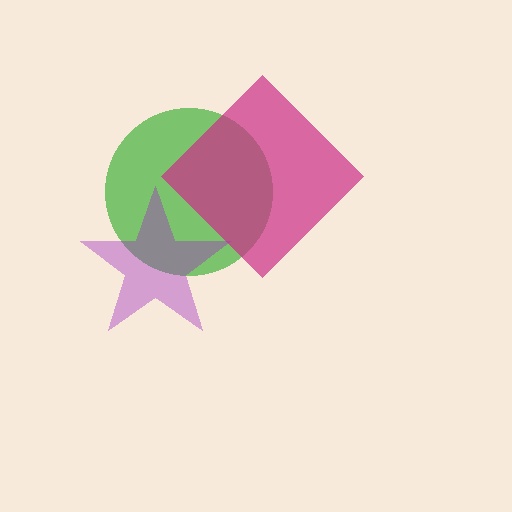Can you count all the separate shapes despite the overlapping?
Yes, there are 3 separate shapes.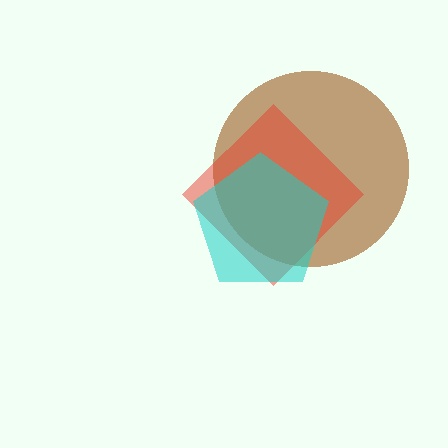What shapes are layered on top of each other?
The layered shapes are: a brown circle, a red diamond, a cyan pentagon.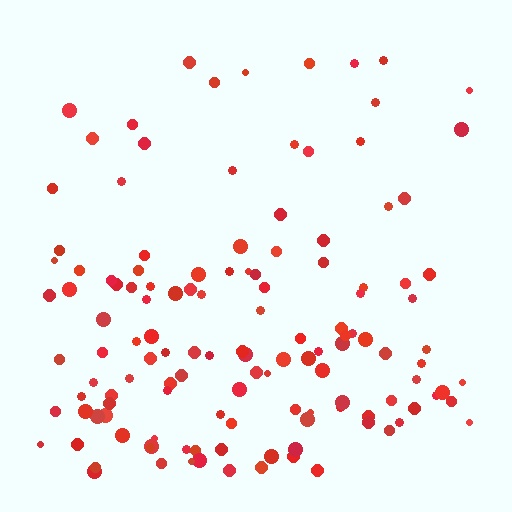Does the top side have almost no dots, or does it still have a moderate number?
Still a moderate number, just noticeably fewer than the bottom.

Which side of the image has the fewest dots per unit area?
The top.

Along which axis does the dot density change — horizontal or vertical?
Vertical.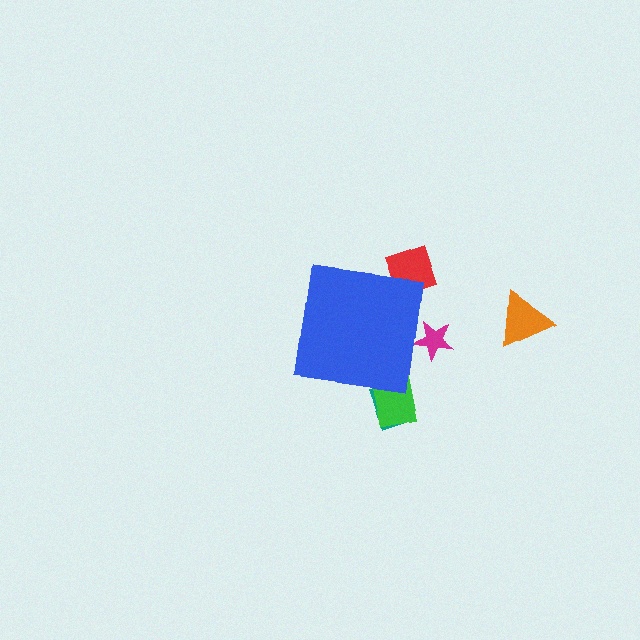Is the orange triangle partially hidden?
No, the orange triangle is fully visible.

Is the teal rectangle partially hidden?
Yes, the teal rectangle is partially hidden behind the blue square.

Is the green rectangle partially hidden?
Yes, the green rectangle is partially hidden behind the blue square.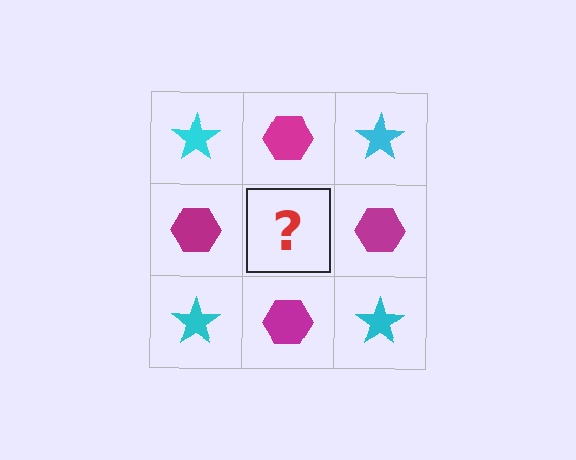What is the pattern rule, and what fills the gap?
The rule is that it alternates cyan star and magenta hexagon in a checkerboard pattern. The gap should be filled with a cyan star.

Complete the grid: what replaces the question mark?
The question mark should be replaced with a cyan star.